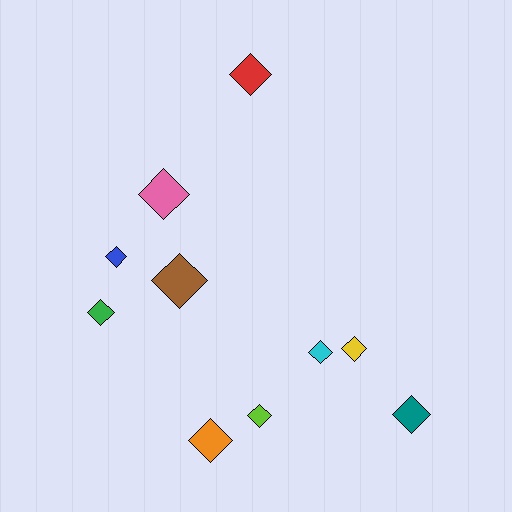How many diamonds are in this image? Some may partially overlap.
There are 10 diamonds.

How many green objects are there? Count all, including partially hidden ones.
There is 1 green object.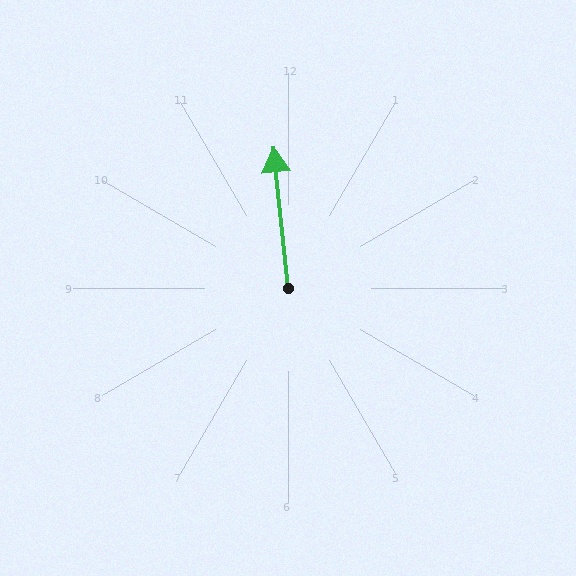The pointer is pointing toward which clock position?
Roughly 12 o'clock.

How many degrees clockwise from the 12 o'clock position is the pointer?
Approximately 354 degrees.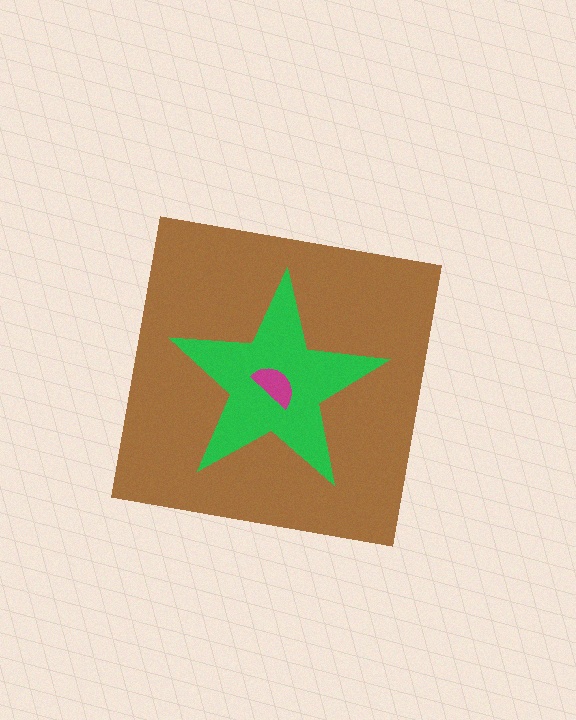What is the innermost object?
The magenta semicircle.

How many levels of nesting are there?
3.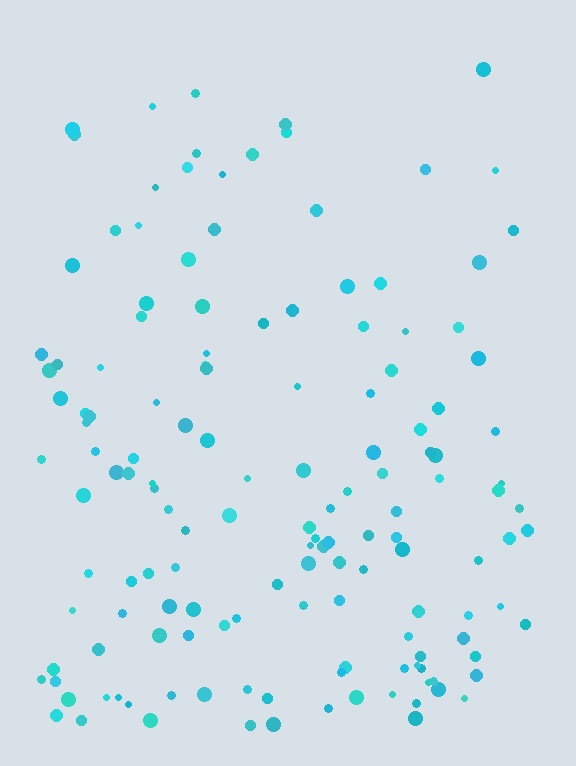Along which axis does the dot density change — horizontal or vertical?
Vertical.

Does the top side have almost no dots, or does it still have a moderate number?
Still a moderate number, just noticeably fewer than the bottom.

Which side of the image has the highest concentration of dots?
The bottom.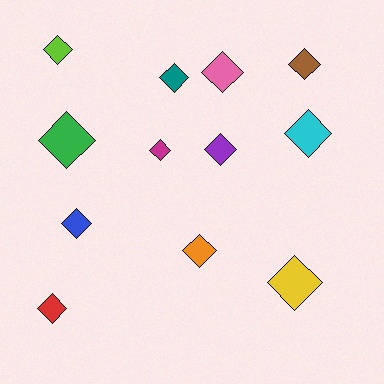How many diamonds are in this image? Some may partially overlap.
There are 12 diamonds.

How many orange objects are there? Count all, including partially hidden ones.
There is 1 orange object.